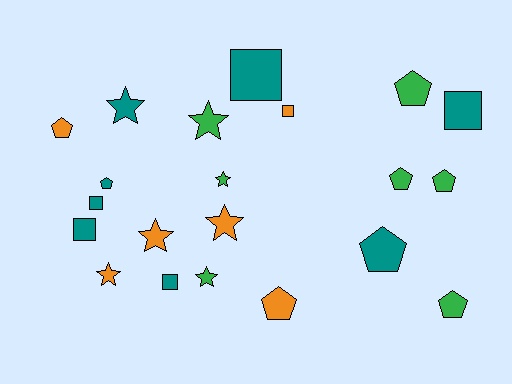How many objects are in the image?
There are 21 objects.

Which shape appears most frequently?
Pentagon, with 8 objects.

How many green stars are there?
There are 3 green stars.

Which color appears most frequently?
Teal, with 8 objects.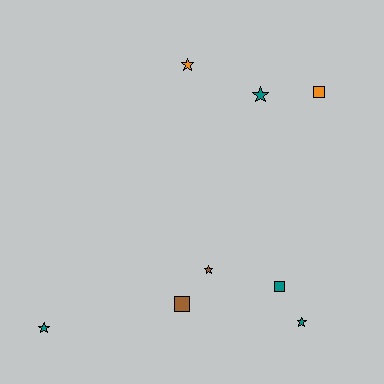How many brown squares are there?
There is 1 brown square.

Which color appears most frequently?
Teal, with 4 objects.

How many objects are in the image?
There are 8 objects.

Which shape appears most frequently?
Star, with 5 objects.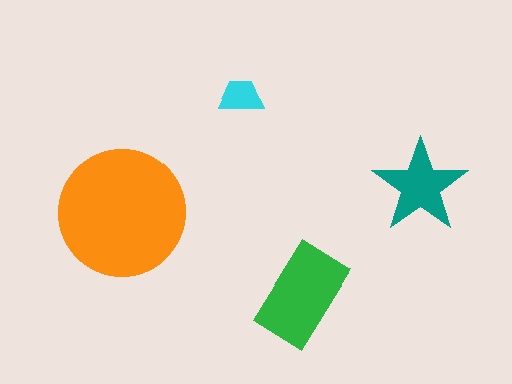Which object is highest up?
The cyan trapezoid is topmost.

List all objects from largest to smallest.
The orange circle, the green rectangle, the teal star, the cyan trapezoid.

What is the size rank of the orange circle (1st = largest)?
1st.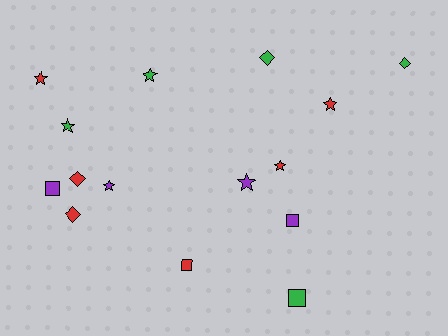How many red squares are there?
There is 1 red square.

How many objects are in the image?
There are 15 objects.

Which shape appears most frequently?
Star, with 7 objects.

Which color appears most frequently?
Red, with 6 objects.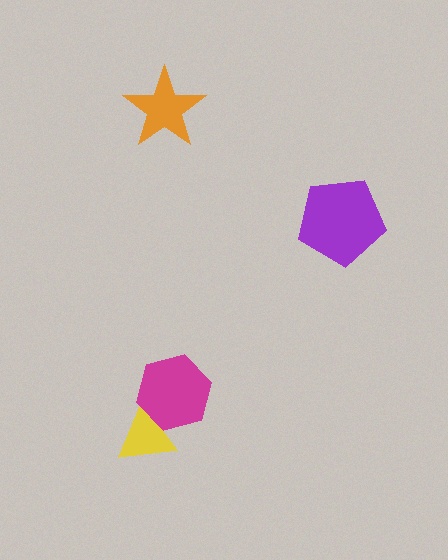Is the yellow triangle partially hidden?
Yes, it is partially covered by another shape.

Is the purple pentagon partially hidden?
No, no other shape covers it.